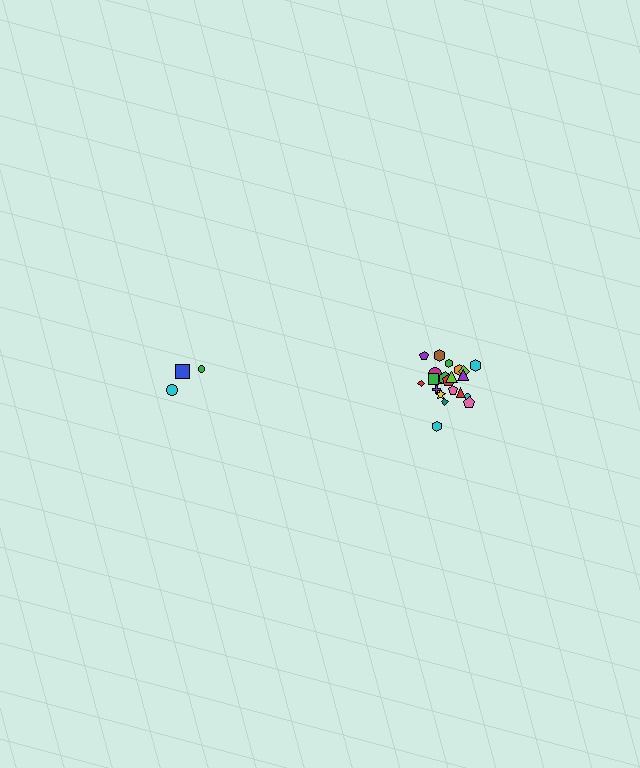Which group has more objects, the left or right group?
The right group.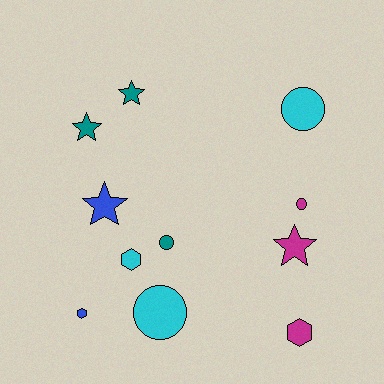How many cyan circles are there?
There are 2 cyan circles.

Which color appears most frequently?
Magenta, with 3 objects.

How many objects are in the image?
There are 11 objects.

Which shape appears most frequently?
Star, with 4 objects.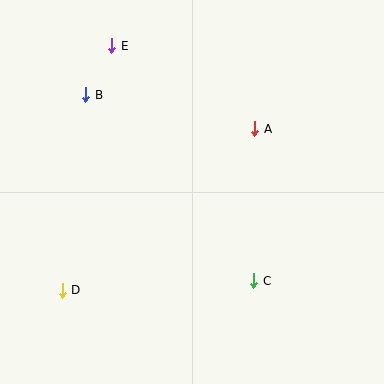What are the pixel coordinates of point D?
Point D is at (62, 290).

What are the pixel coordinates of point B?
Point B is at (86, 95).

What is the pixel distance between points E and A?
The distance between E and A is 166 pixels.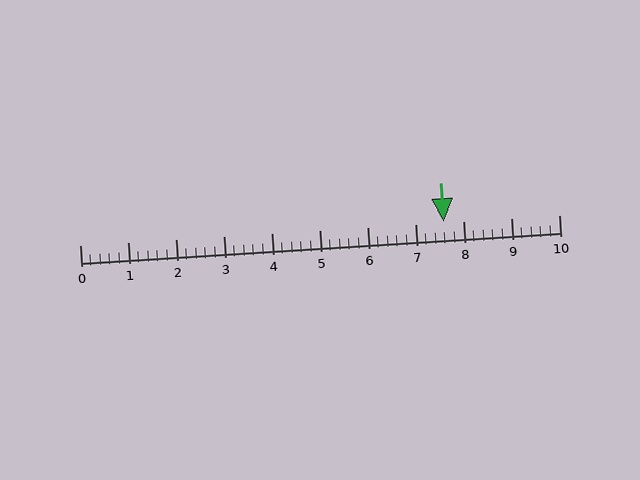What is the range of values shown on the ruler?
The ruler shows values from 0 to 10.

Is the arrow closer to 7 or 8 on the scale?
The arrow is closer to 8.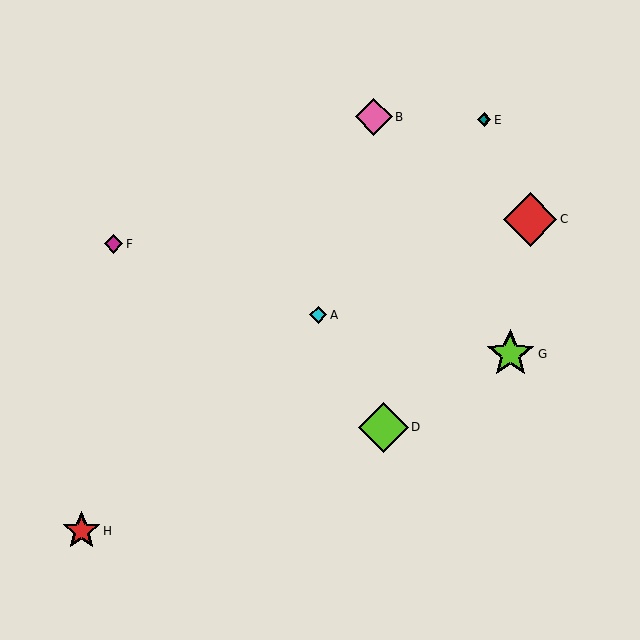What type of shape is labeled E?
Shape E is a teal diamond.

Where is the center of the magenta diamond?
The center of the magenta diamond is at (114, 244).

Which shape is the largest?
The red diamond (labeled C) is the largest.